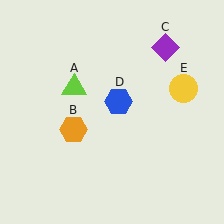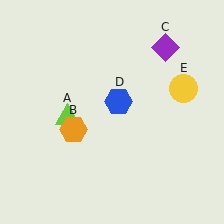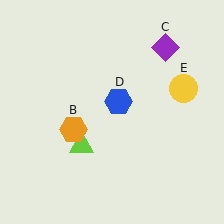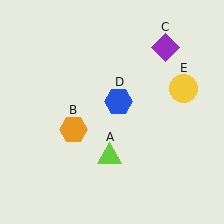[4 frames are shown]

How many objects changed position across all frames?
1 object changed position: lime triangle (object A).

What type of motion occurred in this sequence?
The lime triangle (object A) rotated counterclockwise around the center of the scene.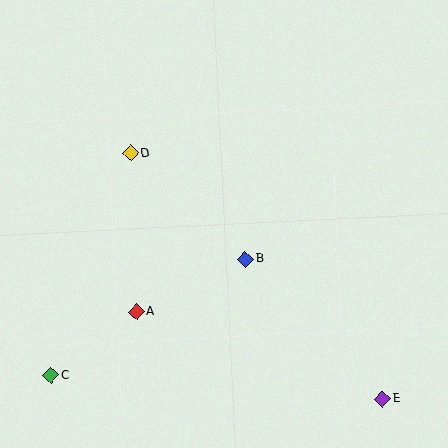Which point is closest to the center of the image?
Point B at (246, 259) is closest to the center.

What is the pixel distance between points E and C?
The distance between E and C is 332 pixels.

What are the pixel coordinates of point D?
Point D is at (131, 153).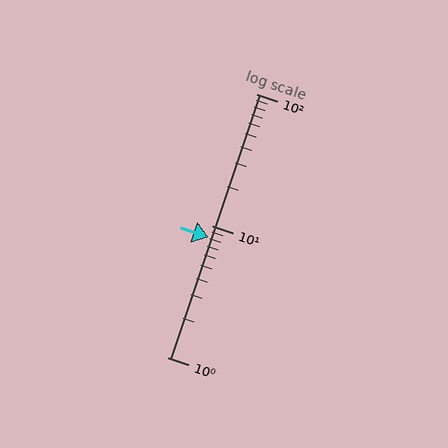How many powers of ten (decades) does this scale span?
The scale spans 2 decades, from 1 to 100.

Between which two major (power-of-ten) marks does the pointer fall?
The pointer is between 1 and 10.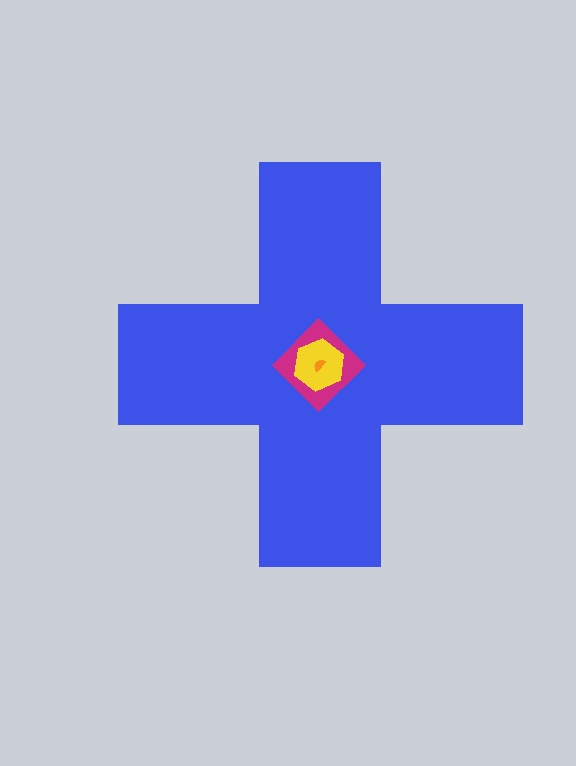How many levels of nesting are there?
4.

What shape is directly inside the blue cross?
The magenta diamond.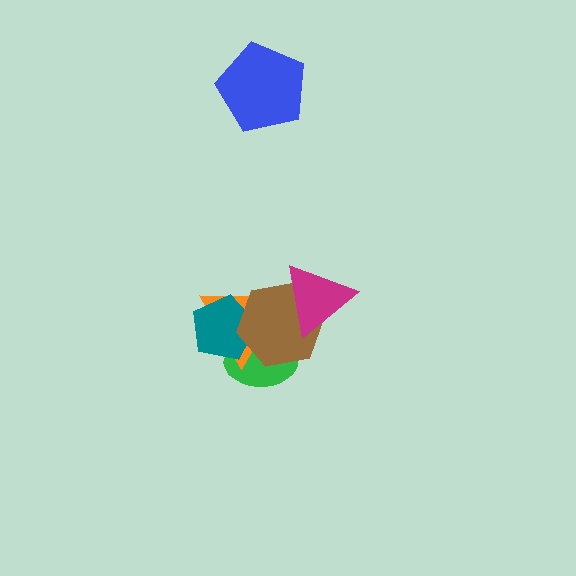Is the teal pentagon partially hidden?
Yes, it is partially covered by another shape.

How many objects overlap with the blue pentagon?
0 objects overlap with the blue pentagon.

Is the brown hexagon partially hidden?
Yes, it is partially covered by another shape.